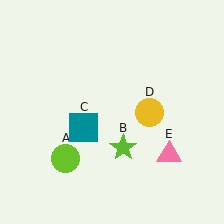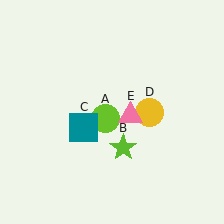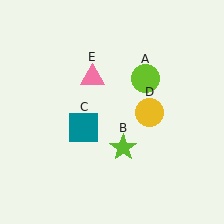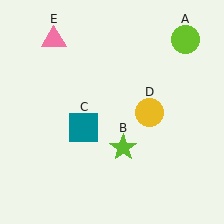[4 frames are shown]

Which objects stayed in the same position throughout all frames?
Lime star (object B) and teal square (object C) and yellow circle (object D) remained stationary.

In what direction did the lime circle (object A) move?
The lime circle (object A) moved up and to the right.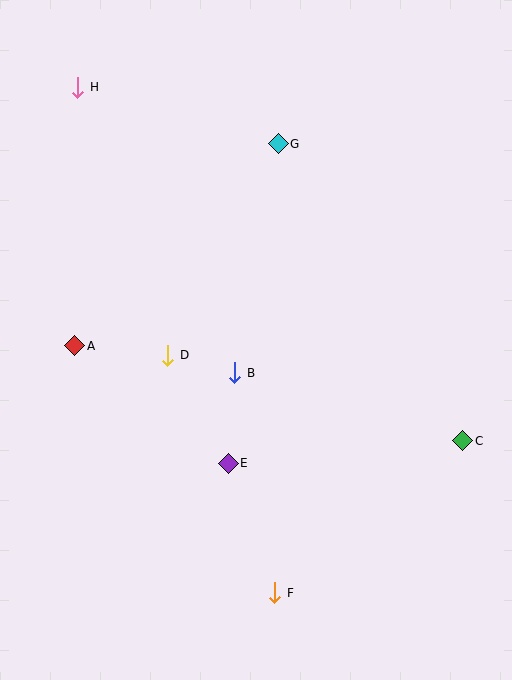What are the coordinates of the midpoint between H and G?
The midpoint between H and G is at (178, 116).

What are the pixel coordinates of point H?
Point H is at (78, 87).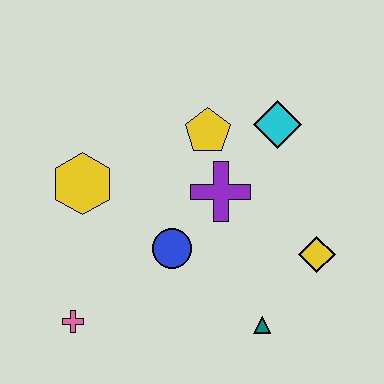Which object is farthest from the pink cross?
The cyan diamond is farthest from the pink cross.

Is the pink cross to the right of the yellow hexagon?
No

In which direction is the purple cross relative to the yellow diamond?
The purple cross is to the left of the yellow diamond.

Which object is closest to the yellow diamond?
The teal triangle is closest to the yellow diamond.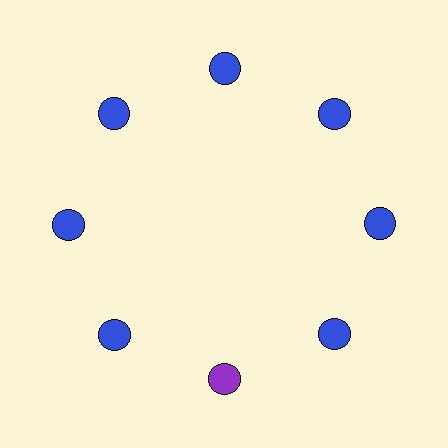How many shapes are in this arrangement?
There are 8 shapes arranged in a ring pattern.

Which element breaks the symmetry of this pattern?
The purple circle at roughly the 6 o'clock position breaks the symmetry. All other shapes are blue circles.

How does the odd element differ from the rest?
It has a different color: purple instead of blue.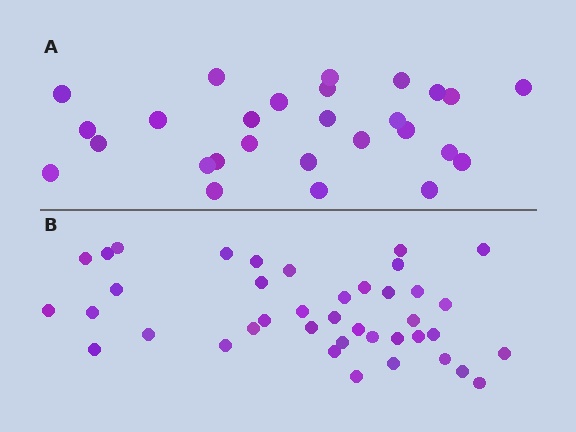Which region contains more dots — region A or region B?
Region B (the bottom region) has more dots.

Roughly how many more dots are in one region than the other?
Region B has approximately 15 more dots than region A.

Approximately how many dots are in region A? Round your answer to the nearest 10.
About 30 dots. (The exact count is 27, which rounds to 30.)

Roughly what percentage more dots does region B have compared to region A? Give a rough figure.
About 50% more.